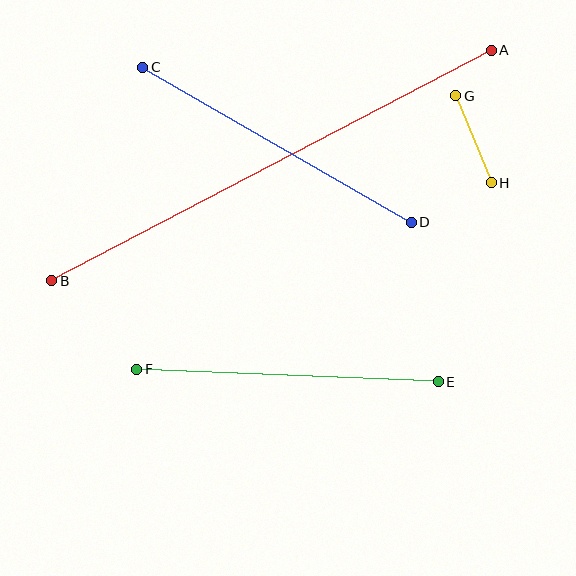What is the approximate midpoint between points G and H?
The midpoint is at approximately (473, 139) pixels.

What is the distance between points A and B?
The distance is approximately 497 pixels.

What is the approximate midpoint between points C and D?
The midpoint is at approximately (277, 145) pixels.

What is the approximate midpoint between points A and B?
The midpoint is at approximately (271, 165) pixels.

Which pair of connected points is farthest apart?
Points A and B are farthest apart.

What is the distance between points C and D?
The distance is approximately 310 pixels.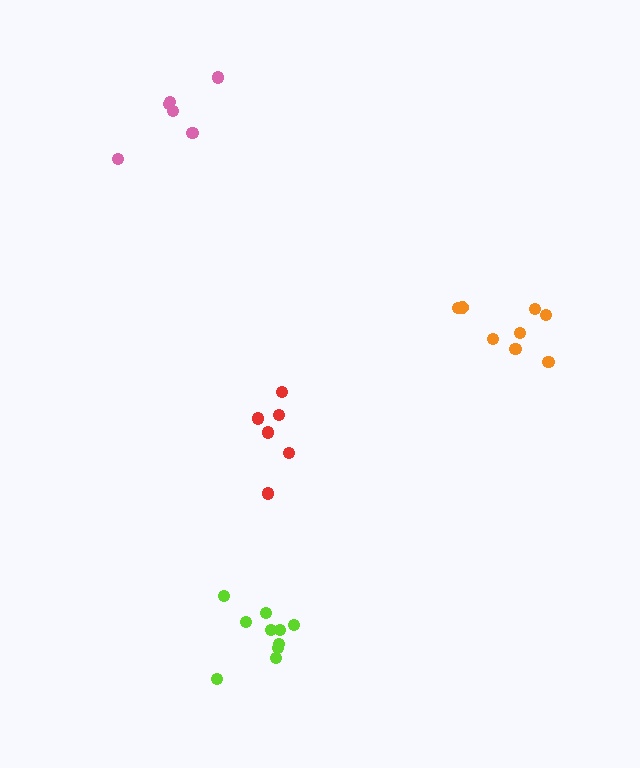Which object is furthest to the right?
The orange cluster is rightmost.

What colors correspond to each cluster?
The clusters are colored: lime, red, orange, pink.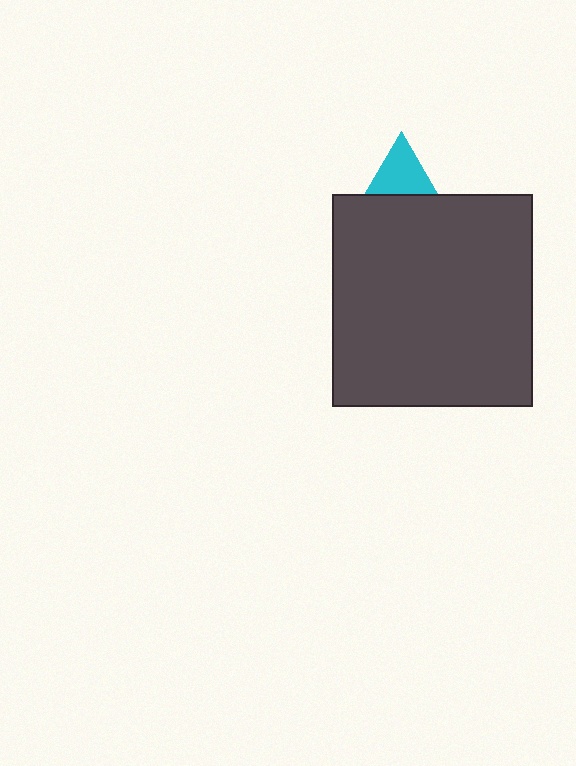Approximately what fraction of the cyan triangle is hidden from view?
Roughly 64% of the cyan triangle is hidden behind the dark gray rectangle.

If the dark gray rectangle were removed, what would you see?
You would see the complete cyan triangle.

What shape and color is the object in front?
The object in front is a dark gray rectangle.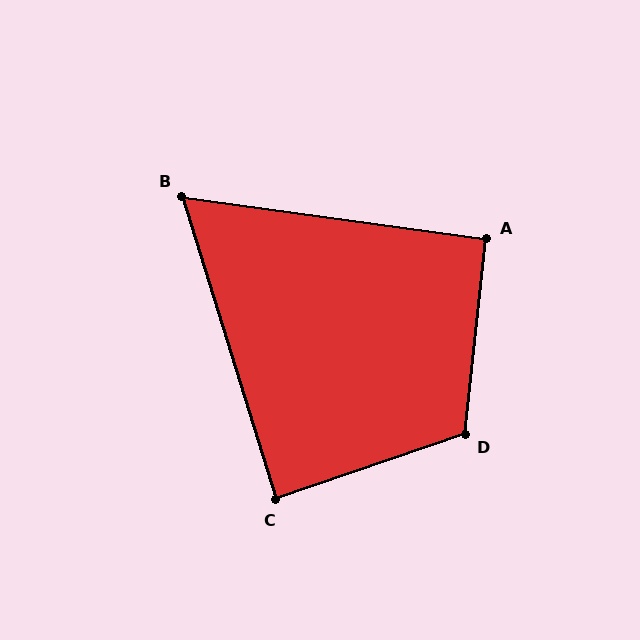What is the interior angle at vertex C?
Approximately 88 degrees (approximately right).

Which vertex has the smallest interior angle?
B, at approximately 65 degrees.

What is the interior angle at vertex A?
Approximately 92 degrees (approximately right).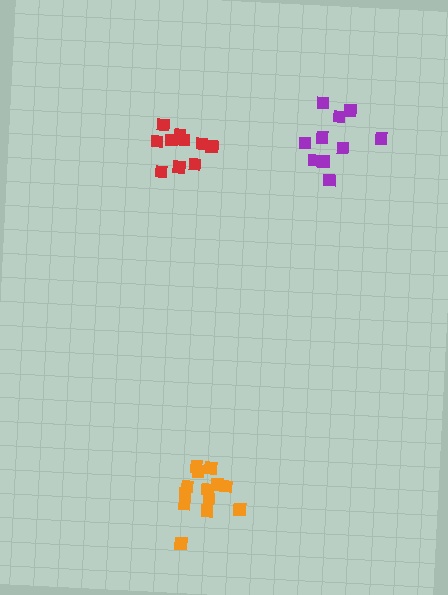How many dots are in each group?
Group 1: 10 dots, Group 2: 13 dots, Group 3: 10 dots (33 total).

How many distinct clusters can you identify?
There are 3 distinct clusters.